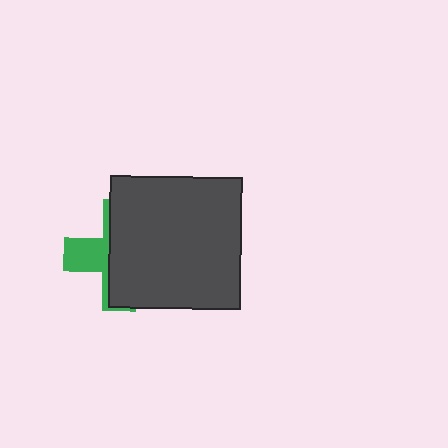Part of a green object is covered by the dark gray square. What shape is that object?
It is a cross.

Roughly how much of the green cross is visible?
A small part of it is visible (roughly 33%).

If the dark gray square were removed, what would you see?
You would see the complete green cross.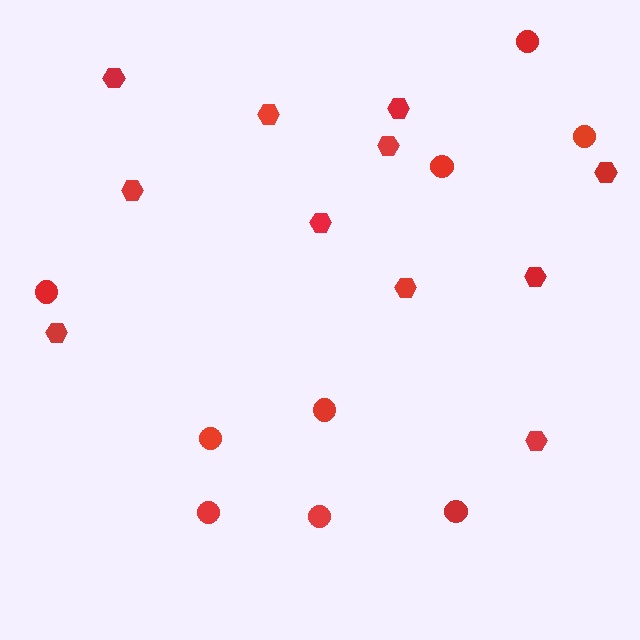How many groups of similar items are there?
There are 2 groups: one group of hexagons (11) and one group of circles (9).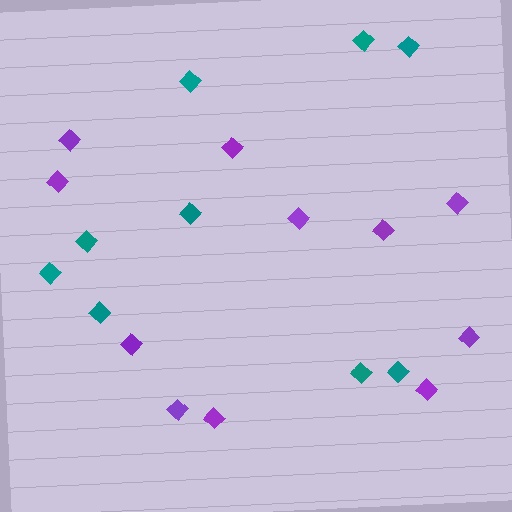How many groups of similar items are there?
There are 2 groups: one group of teal diamonds (9) and one group of purple diamonds (11).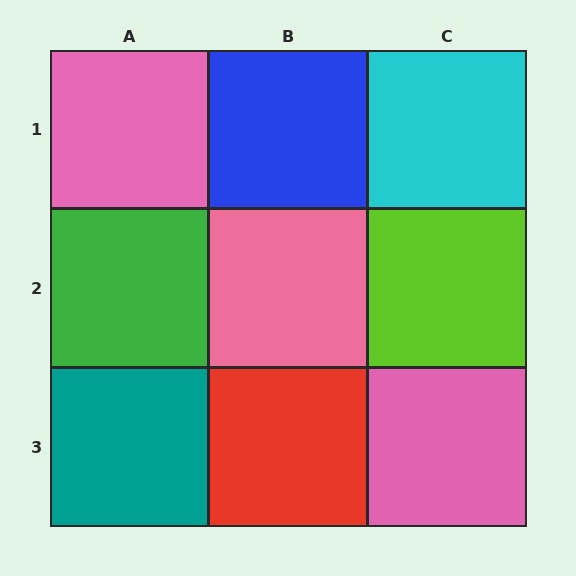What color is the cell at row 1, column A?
Pink.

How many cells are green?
1 cell is green.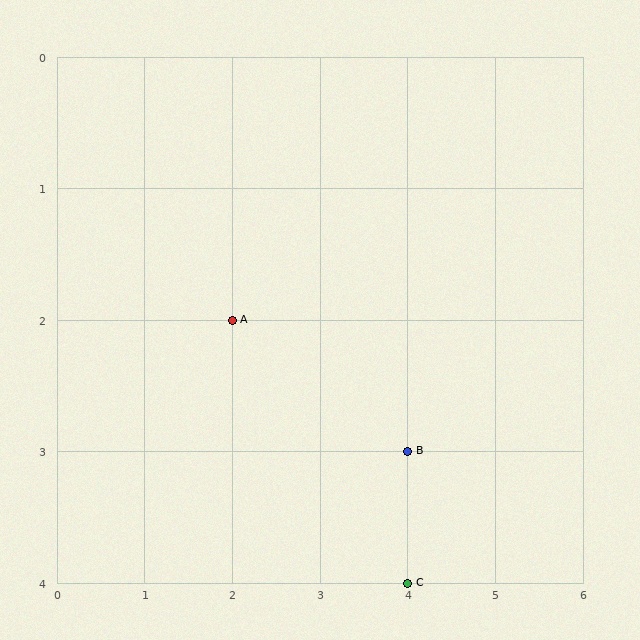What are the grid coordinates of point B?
Point B is at grid coordinates (4, 3).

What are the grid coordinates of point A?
Point A is at grid coordinates (2, 2).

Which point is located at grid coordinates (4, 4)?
Point C is at (4, 4).